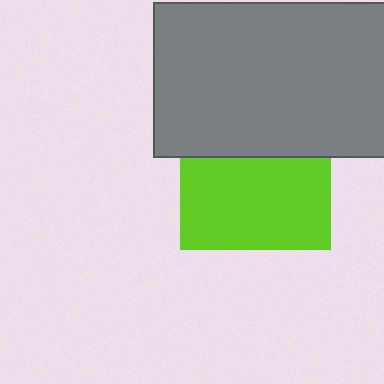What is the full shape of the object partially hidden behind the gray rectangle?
The partially hidden object is a lime square.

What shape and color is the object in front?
The object in front is a gray rectangle.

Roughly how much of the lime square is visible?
About half of it is visible (roughly 61%).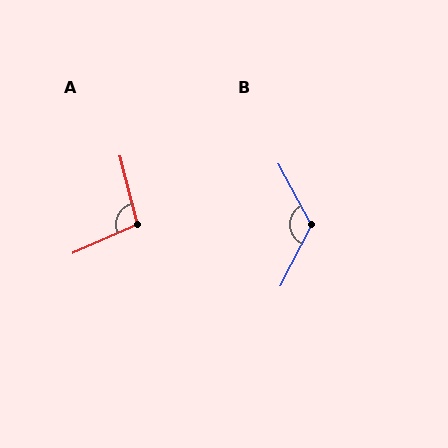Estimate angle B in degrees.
Approximately 125 degrees.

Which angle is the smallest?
A, at approximately 100 degrees.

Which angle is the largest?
B, at approximately 125 degrees.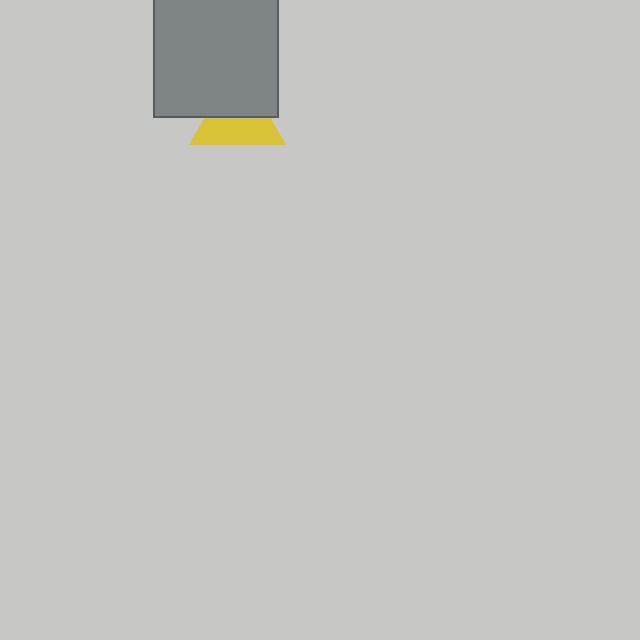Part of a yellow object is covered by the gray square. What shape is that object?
It is a triangle.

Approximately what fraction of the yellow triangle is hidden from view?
Roughly 45% of the yellow triangle is hidden behind the gray square.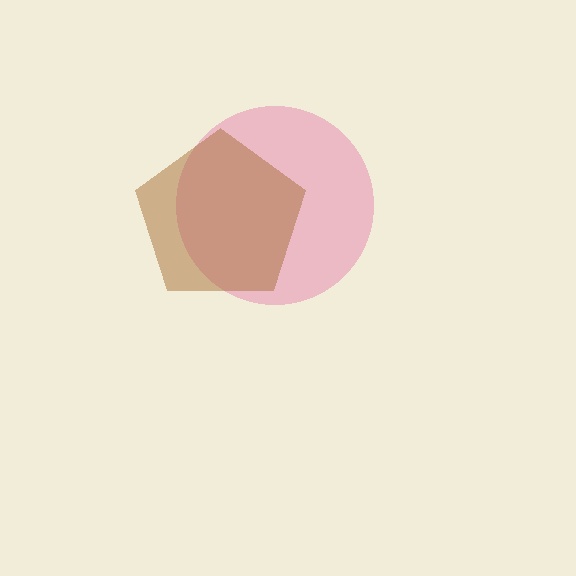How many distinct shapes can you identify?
There are 2 distinct shapes: a pink circle, a brown pentagon.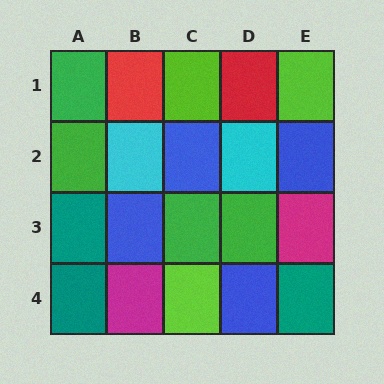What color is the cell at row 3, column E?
Magenta.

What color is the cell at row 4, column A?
Teal.